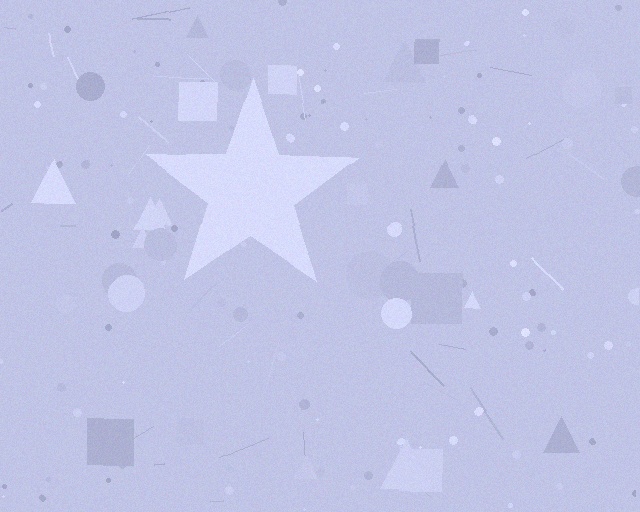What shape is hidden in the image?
A star is hidden in the image.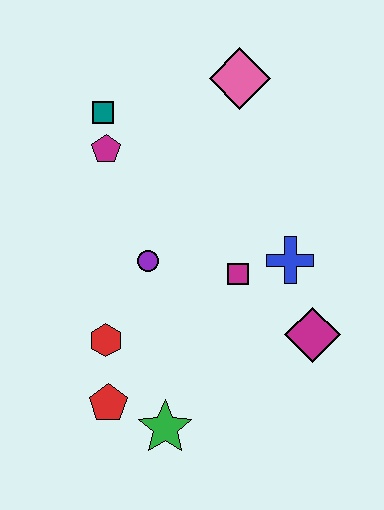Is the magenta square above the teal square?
No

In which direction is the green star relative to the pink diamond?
The green star is below the pink diamond.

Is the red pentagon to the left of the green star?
Yes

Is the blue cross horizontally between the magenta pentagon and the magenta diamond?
Yes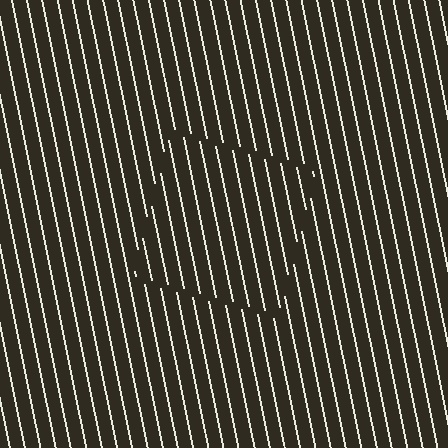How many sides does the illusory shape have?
4 sides — the line-ends trace a square.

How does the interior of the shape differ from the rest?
The interior of the shape contains the same grating, shifted by half a period — the contour is defined by the phase discontinuity where line-ends from the inner and outer gratings abut.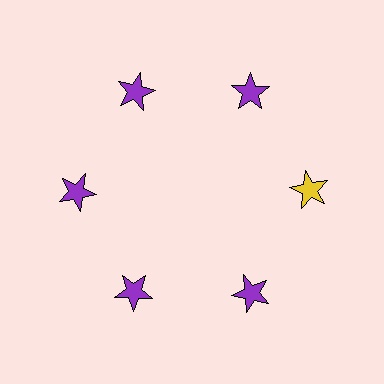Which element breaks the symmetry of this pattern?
The yellow star at roughly the 3 o'clock position breaks the symmetry. All other shapes are purple stars.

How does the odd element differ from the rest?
It has a different color: yellow instead of purple.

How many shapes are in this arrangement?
There are 6 shapes arranged in a ring pattern.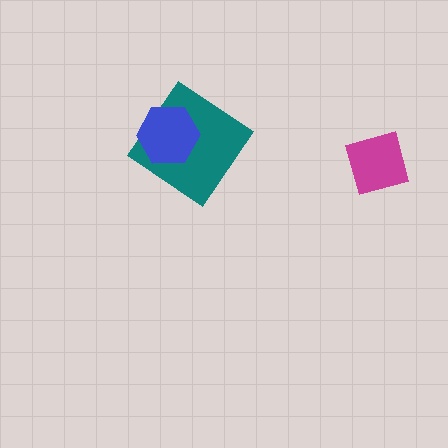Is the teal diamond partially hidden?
Yes, it is partially covered by another shape.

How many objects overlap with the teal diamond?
1 object overlaps with the teal diamond.